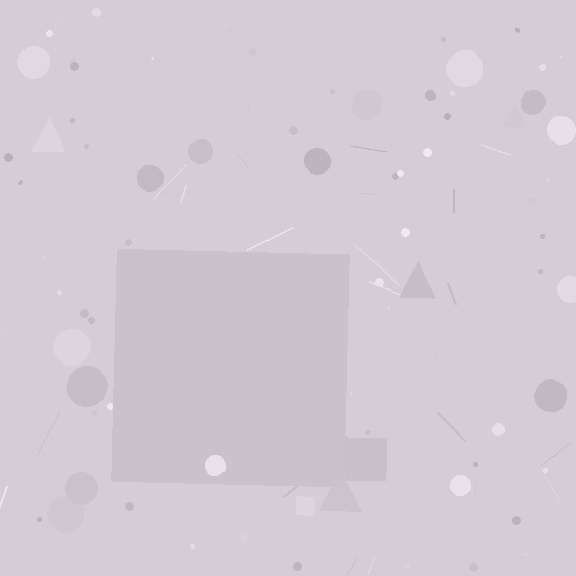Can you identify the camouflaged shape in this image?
The camouflaged shape is a square.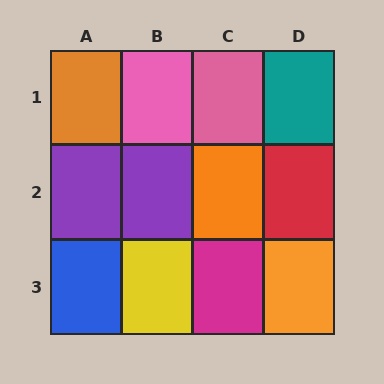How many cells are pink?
2 cells are pink.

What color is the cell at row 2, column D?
Red.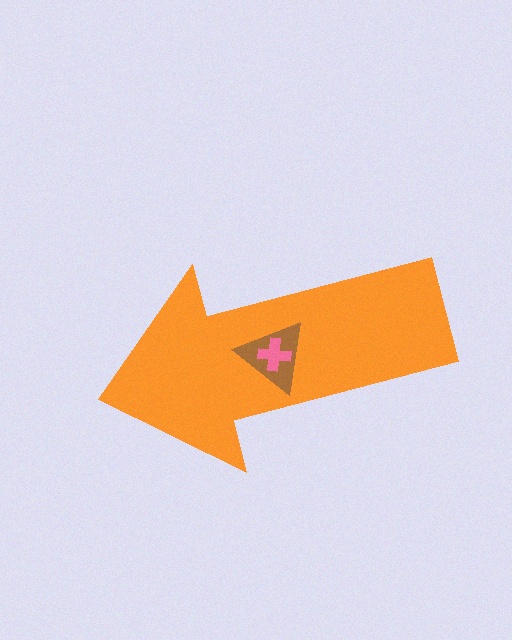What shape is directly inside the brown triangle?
The pink cross.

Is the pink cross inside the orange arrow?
Yes.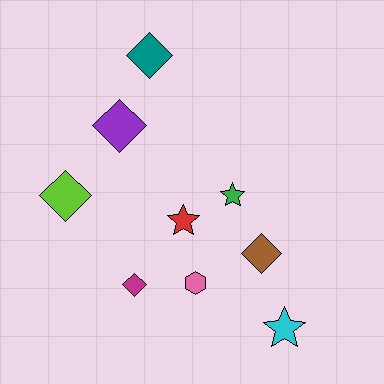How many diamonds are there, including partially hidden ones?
There are 5 diamonds.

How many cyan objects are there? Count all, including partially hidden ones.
There is 1 cyan object.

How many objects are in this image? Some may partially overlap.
There are 9 objects.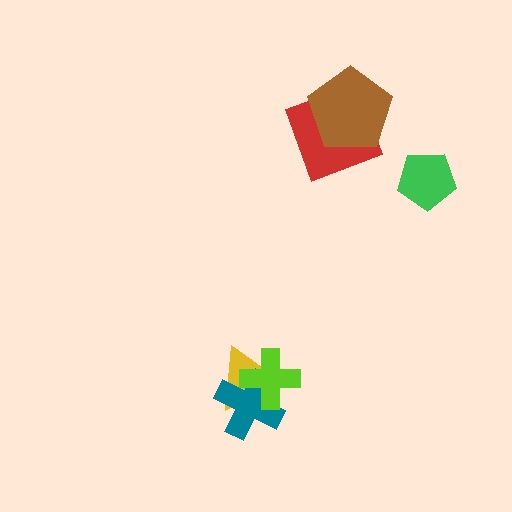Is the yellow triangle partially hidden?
Yes, it is partially covered by another shape.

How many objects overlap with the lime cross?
2 objects overlap with the lime cross.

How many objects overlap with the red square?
1 object overlaps with the red square.